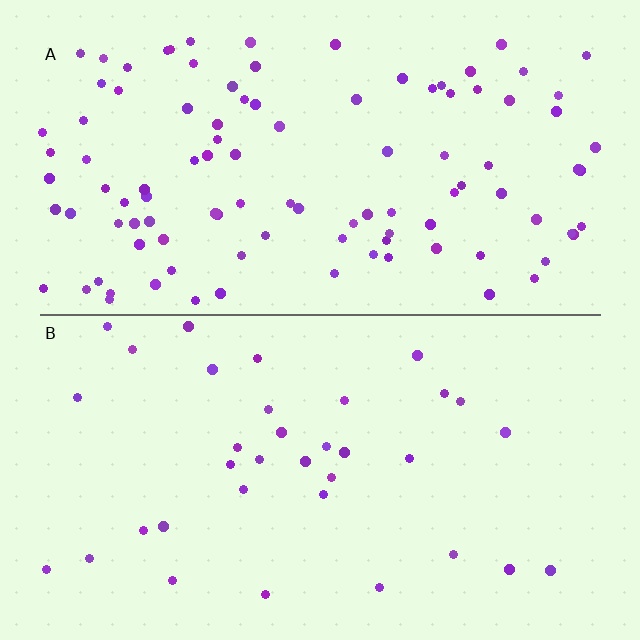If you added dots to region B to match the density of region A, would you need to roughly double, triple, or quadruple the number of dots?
Approximately triple.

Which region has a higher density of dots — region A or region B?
A (the top).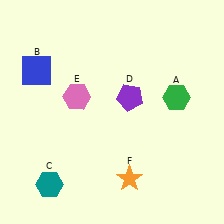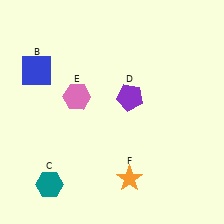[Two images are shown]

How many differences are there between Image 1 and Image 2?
There is 1 difference between the two images.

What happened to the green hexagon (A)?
The green hexagon (A) was removed in Image 2. It was in the top-right area of Image 1.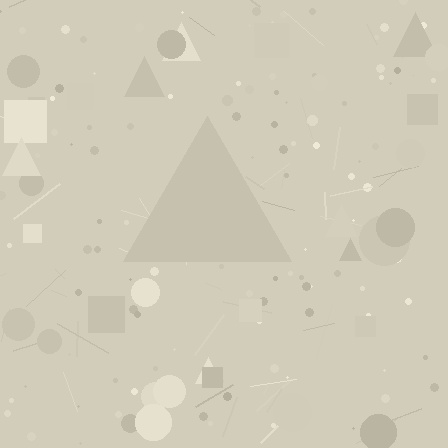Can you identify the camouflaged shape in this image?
The camouflaged shape is a triangle.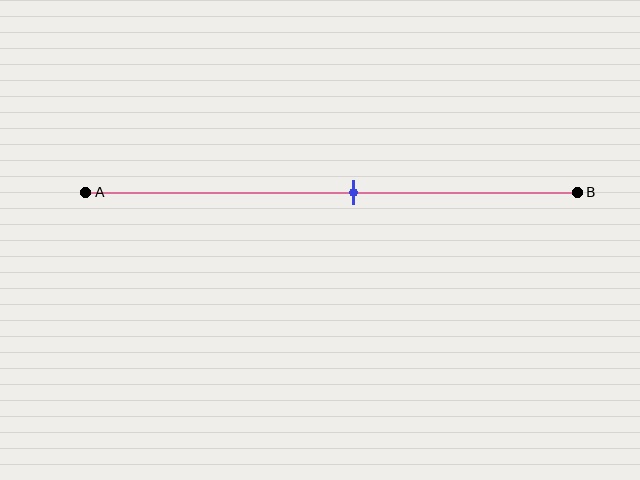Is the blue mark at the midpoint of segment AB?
No, the mark is at about 55% from A, not at the 50% midpoint.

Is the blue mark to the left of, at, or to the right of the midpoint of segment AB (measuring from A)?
The blue mark is to the right of the midpoint of segment AB.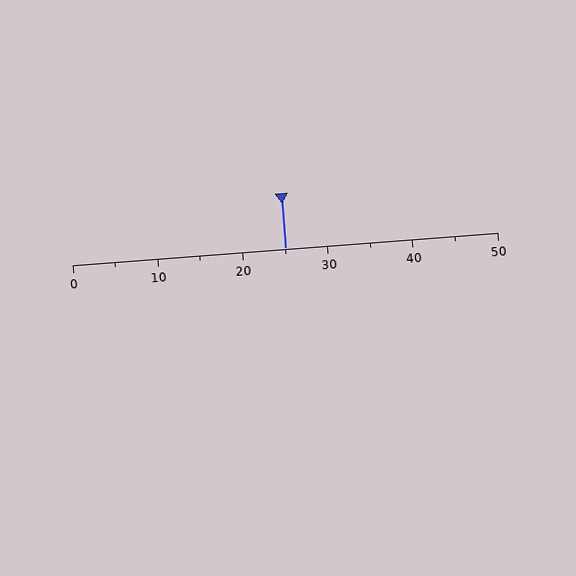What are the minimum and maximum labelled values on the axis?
The axis runs from 0 to 50.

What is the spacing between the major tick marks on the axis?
The major ticks are spaced 10 apart.